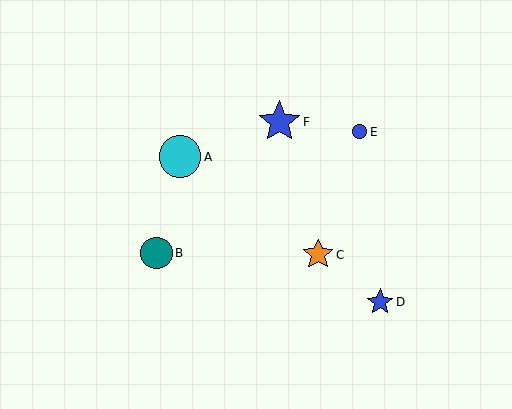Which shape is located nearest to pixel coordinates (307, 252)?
The orange star (labeled C) at (318, 255) is nearest to that location.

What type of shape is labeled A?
Shape A is a cyan circle.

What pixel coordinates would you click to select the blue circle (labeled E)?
Click at (359, 132) to select the blue circle E.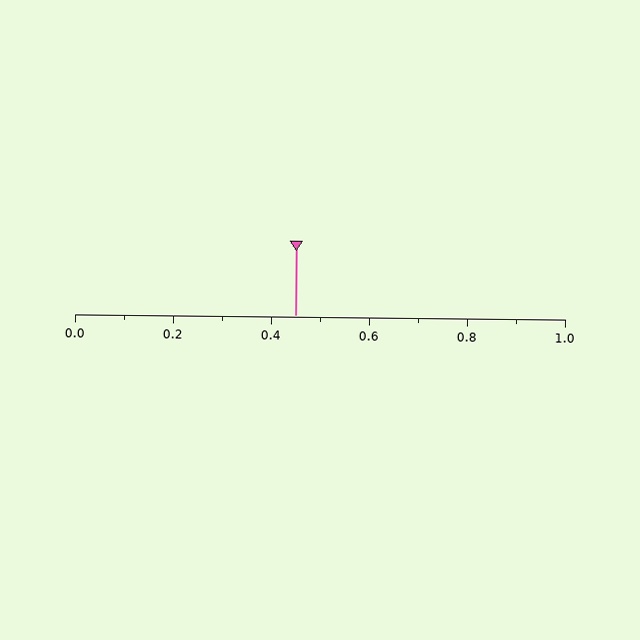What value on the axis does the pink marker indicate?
The marker indicates approximately 0.45.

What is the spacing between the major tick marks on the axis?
The major ticks are spaced 0.2 apart.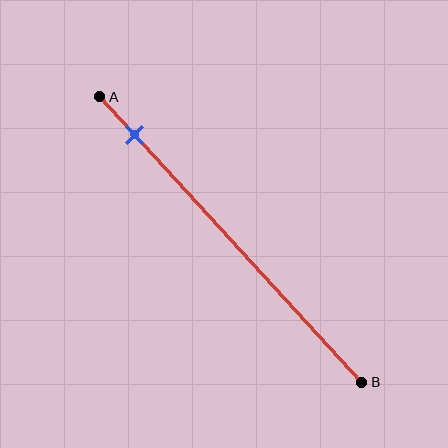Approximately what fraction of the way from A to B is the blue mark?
The blue mark is approximately 15% of the way from A to B.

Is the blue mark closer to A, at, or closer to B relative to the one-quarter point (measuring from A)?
The blue mark is closer to point A than the one-quarter point of segment AB.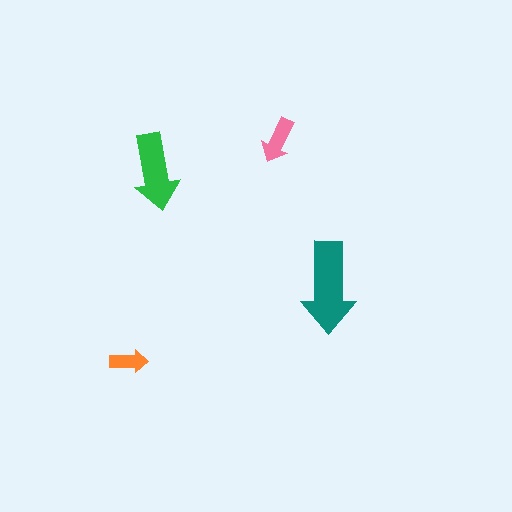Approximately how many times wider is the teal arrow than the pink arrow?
About 2 times wider.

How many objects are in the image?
There are 4 objects in the image.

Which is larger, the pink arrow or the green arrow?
The green one.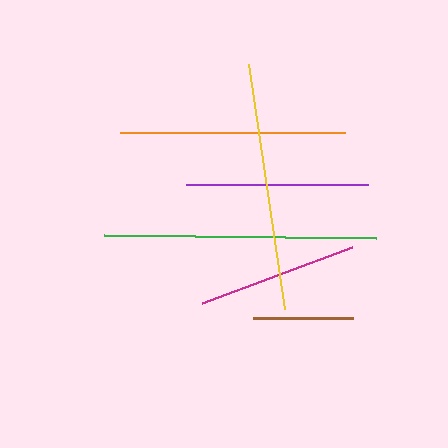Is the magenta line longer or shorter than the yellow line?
The yellow line is longer than the magenta line.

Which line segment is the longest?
The green line is the longest at approximately 272 pixels.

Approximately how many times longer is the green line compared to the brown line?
The green line is approximately 2.7 times the length of the brown line.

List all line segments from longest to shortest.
From longest to shortest: green, yellow, orange, purple, magenta, brown.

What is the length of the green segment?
The green segment is approximately 272 pixels long.